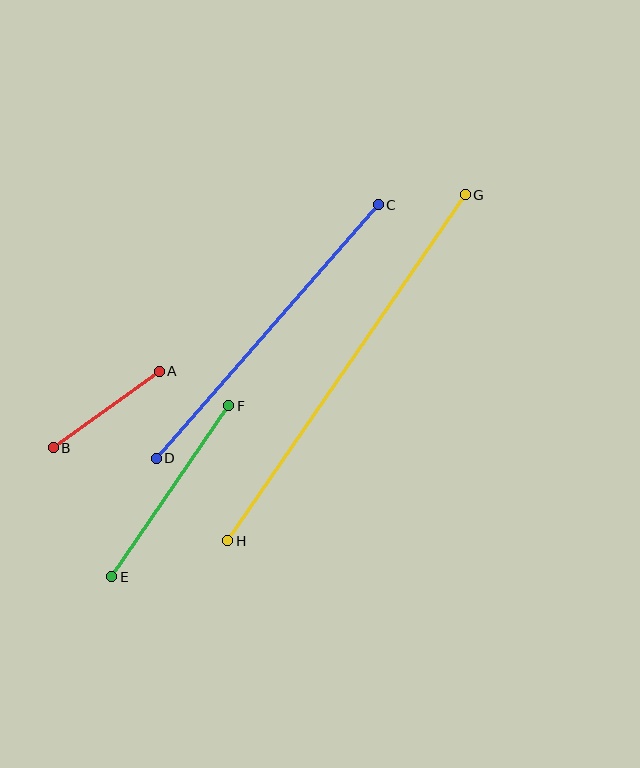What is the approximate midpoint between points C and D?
The midpoint is at approximately (267, 331) pixels.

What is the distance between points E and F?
The distance is approximately 207 pixels.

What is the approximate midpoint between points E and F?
The midpoint is at approximately (170, 491) pixels.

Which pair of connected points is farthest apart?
Points G and H are farthest apart.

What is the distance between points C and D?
The distance is approximately 337 pixels.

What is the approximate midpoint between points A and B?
The midpoint is at approximately (106, 409) pixels.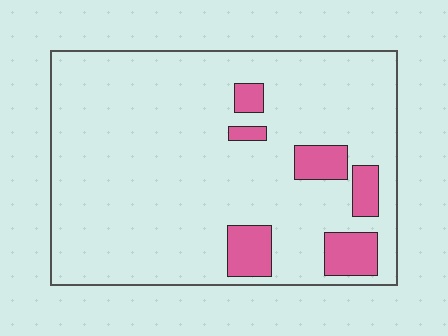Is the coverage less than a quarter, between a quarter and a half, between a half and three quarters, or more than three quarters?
Less than a quarter.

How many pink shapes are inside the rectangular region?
6.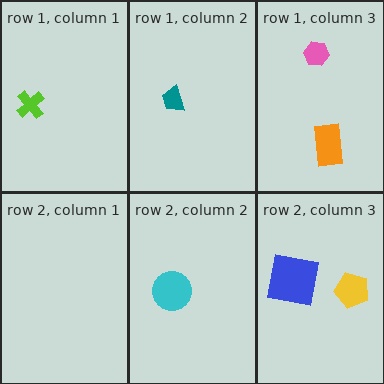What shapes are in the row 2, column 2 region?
The cyan circle.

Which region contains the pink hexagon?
The row 1, column 3 region.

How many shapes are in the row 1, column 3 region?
2.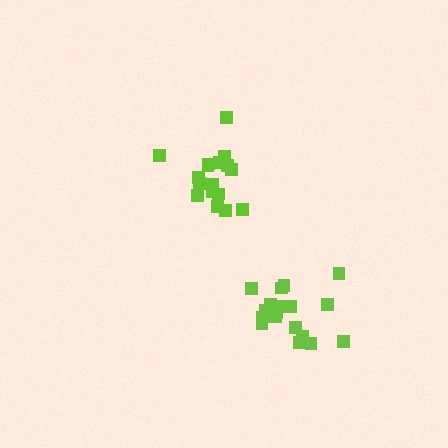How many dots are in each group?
Group 1: 18 dots, Group 2: 17 dots (35 total).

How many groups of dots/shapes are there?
There are 2 groups.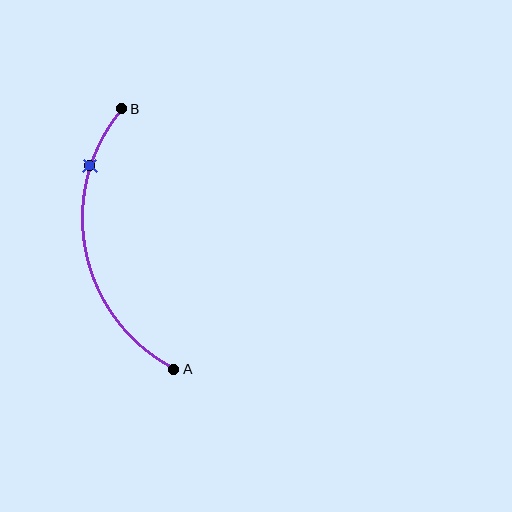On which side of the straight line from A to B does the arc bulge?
The arc bulges to the left of the straight line connecting A and B.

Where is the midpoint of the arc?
The arc midpoint is the point on the curve farthest from the straight line joining A and B. It sits to the left of that line.